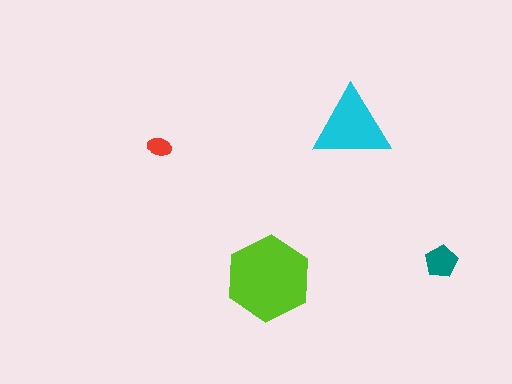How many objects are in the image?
There are 4 objects in the image.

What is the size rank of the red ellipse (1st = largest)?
4th.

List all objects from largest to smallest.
The lime hexagon, the cyan triangle, the teal pentagon, the red ellipse.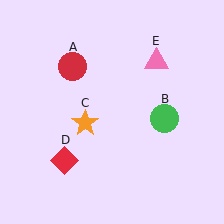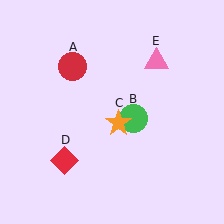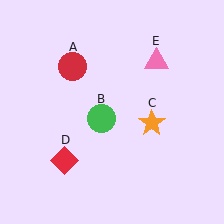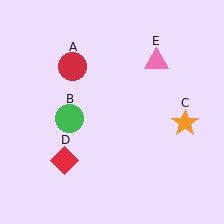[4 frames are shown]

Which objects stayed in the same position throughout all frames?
Red circle (object A) and red diamond (object D) and pink triangle (object E) remained stationary.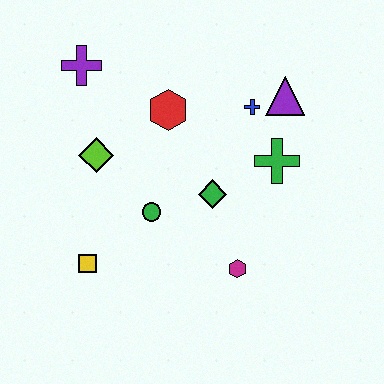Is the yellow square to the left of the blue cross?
Yes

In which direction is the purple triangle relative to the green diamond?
The purple triangle is above the green diamond.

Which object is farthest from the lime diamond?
The purple triangle is farthest from the lime diamond.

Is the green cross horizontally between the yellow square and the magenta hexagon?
No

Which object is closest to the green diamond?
The green circle is closest to the green diamond.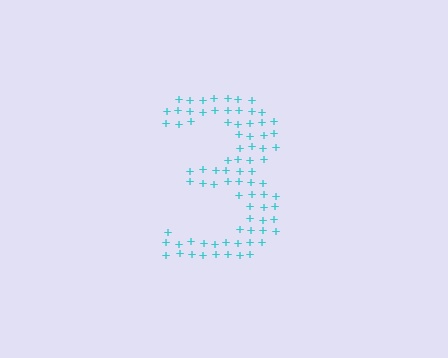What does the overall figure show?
The overall figure shows the digit 3.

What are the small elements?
The small elements are plus signs.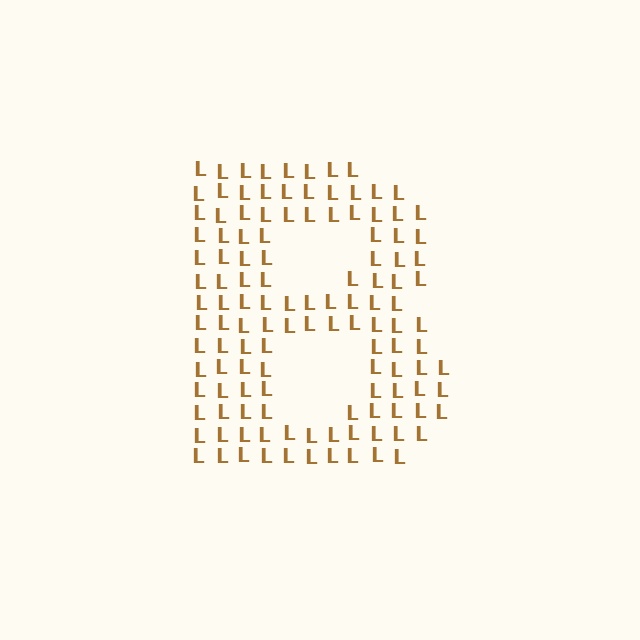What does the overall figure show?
The overall figure shows the letter B.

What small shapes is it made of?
It is made of small letter L's.